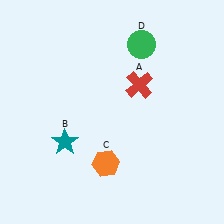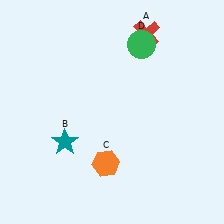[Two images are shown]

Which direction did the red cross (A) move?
The red cross (A) moved up.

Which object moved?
The red cross (A) moved up.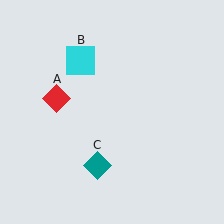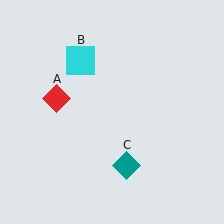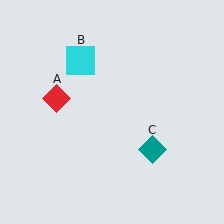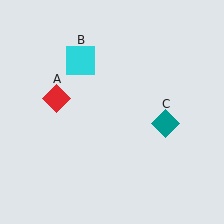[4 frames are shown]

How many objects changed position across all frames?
1 object changed position: teal diamond (object C).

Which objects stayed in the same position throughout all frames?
Red diamond (object A) and cyan square (object B) remained stationary.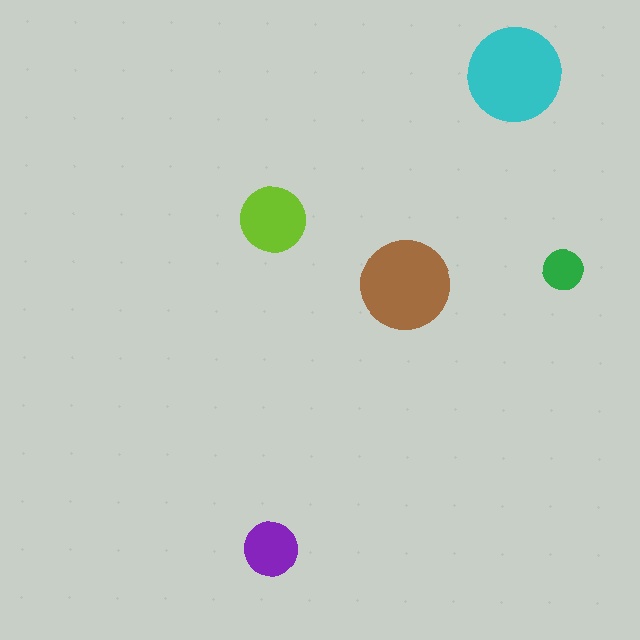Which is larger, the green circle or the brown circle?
The brown one.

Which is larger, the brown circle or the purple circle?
The brown one.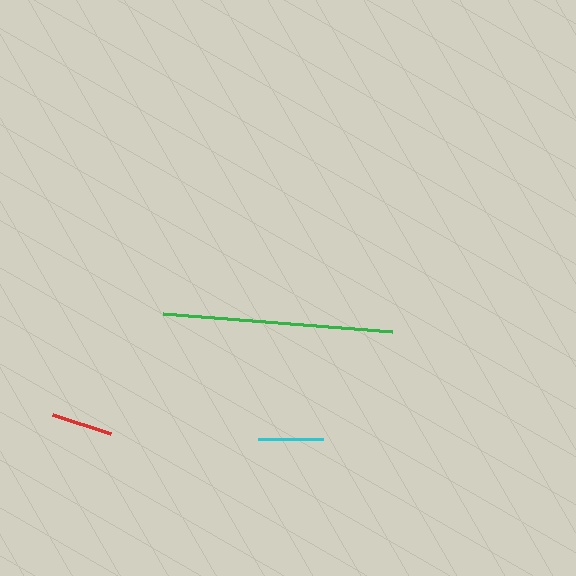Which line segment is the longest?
The green line is the longest at approximately 230 pixels.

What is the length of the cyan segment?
The cyan segment is approximately 65 pixels long.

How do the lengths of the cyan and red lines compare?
The cyan and red lines are approximately the same length.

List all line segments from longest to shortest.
From longest to shortest: green, cyan, red.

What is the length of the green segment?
The green segment is approximately 230 pixels long.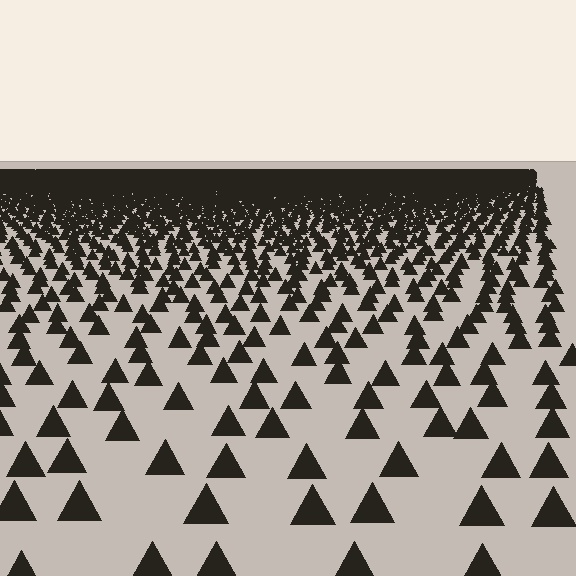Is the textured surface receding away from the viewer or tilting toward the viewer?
The surface is receding away from the viewer. Texture elements get smaller and denser toward the top.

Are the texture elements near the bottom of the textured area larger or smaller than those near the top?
Larger. Near the bottom, elements are closer to the viewer and appear at a bigger on-screen size.